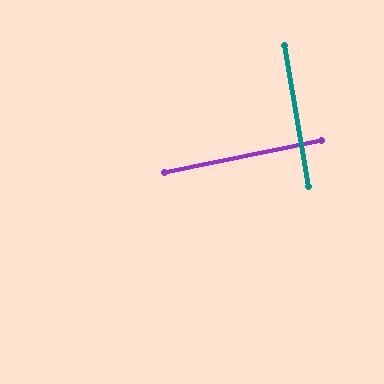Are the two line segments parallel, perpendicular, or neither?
Perpendicular — they meet at approximately 88°.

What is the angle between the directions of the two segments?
Approximately 88 degrees.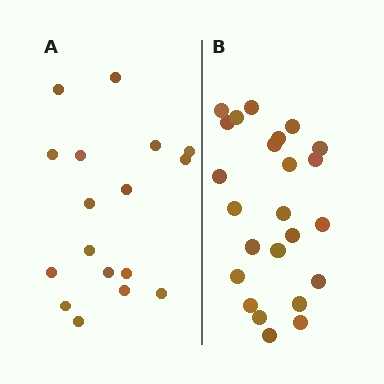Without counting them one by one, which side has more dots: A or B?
Region B (the right region) has more dots.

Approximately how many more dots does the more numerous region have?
Region B has roughly 8 or so more dots than region A.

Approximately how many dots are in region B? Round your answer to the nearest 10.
About 20 dots. (The exact count is 24, which rounds to 20.)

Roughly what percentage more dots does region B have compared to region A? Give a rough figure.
About 40% more.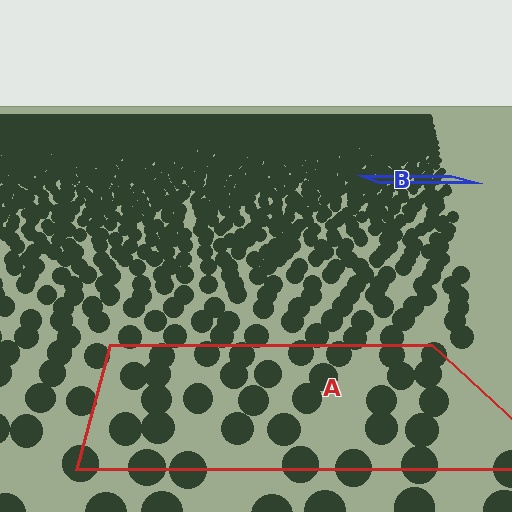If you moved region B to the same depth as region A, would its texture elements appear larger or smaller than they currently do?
They would appear larger. At a closer depth, the same texture elements are projected at a bigger on-screen size.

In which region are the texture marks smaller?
The texture marks are smaller in region B, because it is farther away.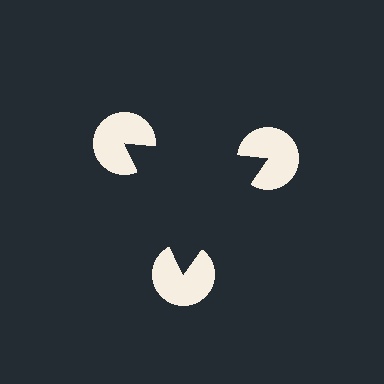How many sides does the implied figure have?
3 sides.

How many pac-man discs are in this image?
There are 3 — one at each vertex of the illusory triangle.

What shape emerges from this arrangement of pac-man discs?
An illusory triangle — its edges are inferred from the aligned wedge cuts in the pac-man discs, not physically drawn.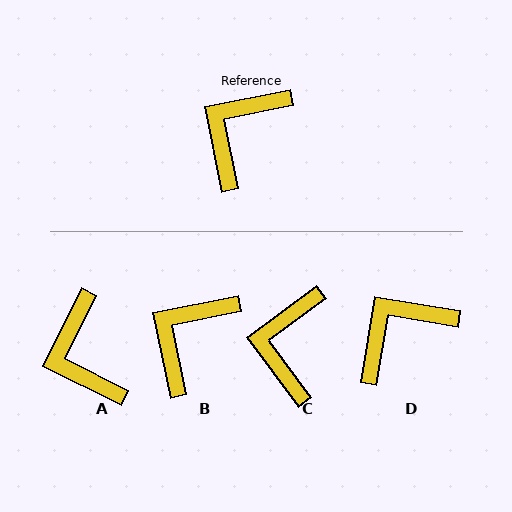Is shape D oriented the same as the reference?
No, it is off by about 21 degrees.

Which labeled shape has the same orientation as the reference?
B.